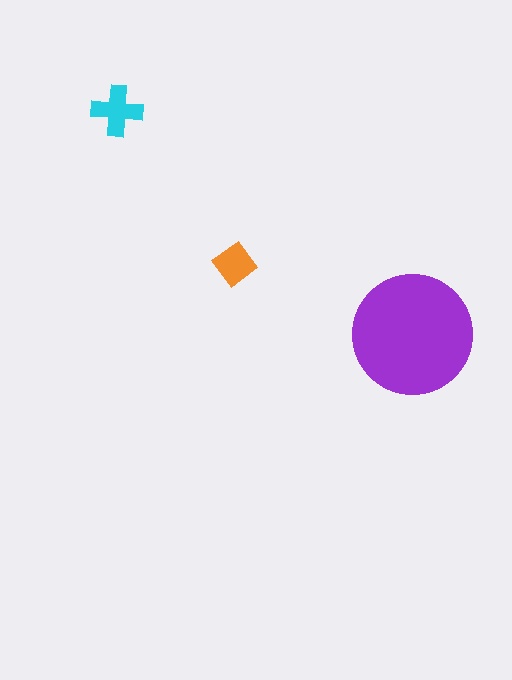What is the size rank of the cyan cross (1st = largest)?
2nd.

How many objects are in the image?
There are 3 objects in the image.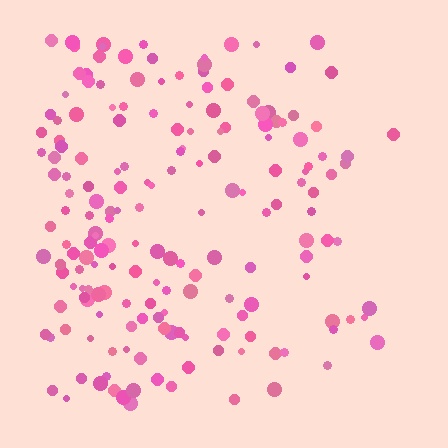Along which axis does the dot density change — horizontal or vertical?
Horizontal.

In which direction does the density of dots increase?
From right to left, with the left side densest.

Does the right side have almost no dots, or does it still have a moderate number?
Still a moderate number, just noticeably fewer than the left.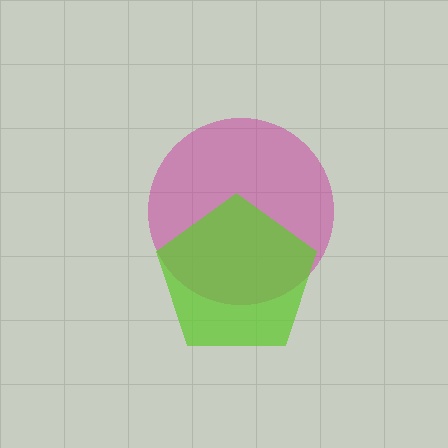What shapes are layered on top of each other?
The layered shapes are: a magenta circle, a lime pentagon.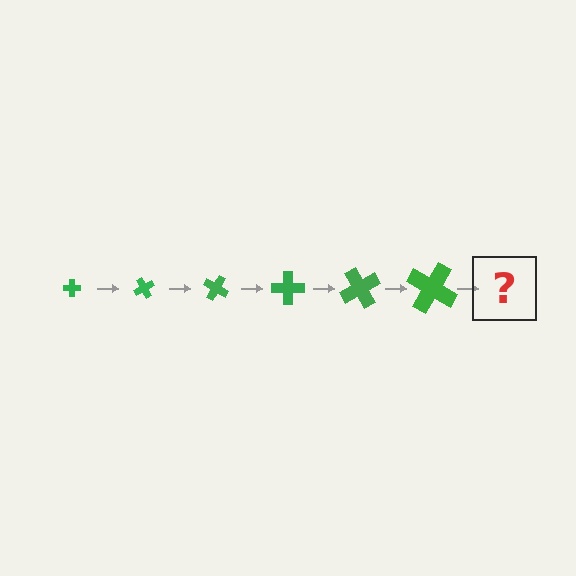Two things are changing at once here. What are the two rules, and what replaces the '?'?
The two rules are that the cross grows larger each step and it rotates 60 degrees each step. The '?' should be a cross, larger than the previous one and rotated 360 degrees from the start.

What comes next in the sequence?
The next element should be a cross, larger than the previous one and rotated 360 degrees from the start.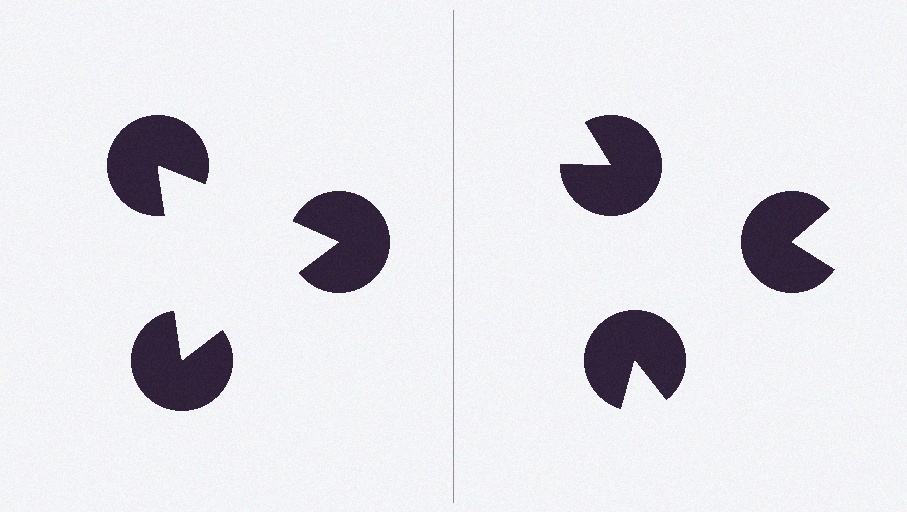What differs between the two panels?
The pac-man discs are positioned identically on both sides; only the wedge orientations differ. On the left they align to a triangle; on the right they are misaligned.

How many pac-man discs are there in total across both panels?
6 — 3 on each side.